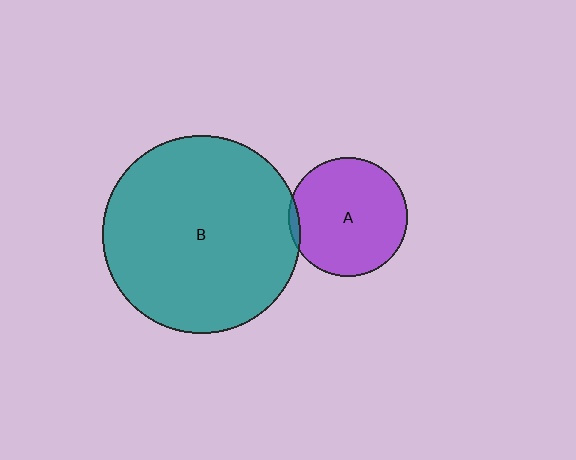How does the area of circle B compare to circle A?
Approximately 2.8 times.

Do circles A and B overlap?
Yes.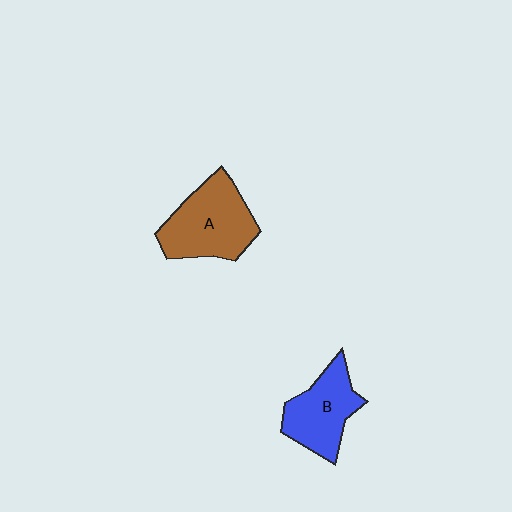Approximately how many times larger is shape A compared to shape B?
Approximately 1.2 times.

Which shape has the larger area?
Shape A (brown).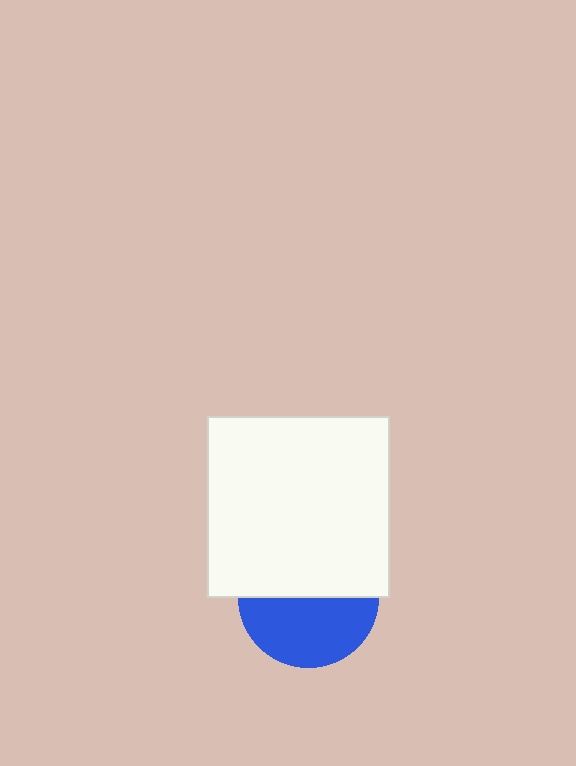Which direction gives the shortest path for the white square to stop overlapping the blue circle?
Moving up gives the shortest separation.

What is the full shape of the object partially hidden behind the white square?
The partially hidden object is a blue circle.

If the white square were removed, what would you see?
You would see the complete blue circle.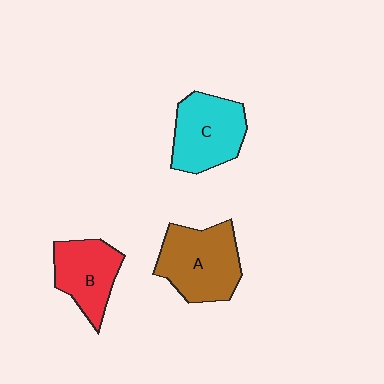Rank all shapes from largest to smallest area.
From largest to smallest: A (brown), C (cyan), B (red).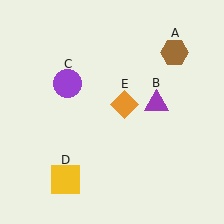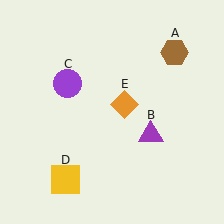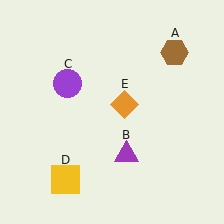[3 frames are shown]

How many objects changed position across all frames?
1 object changed position: purple triangle (object B).